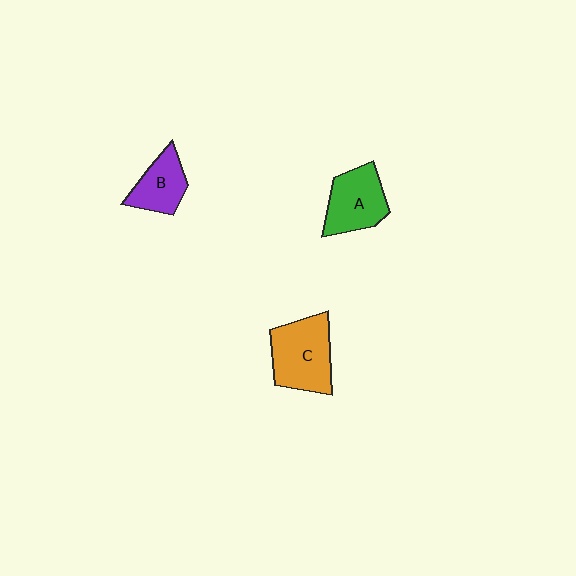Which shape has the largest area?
Shape C (orange).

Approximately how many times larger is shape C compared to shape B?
Approximately 1.6 times.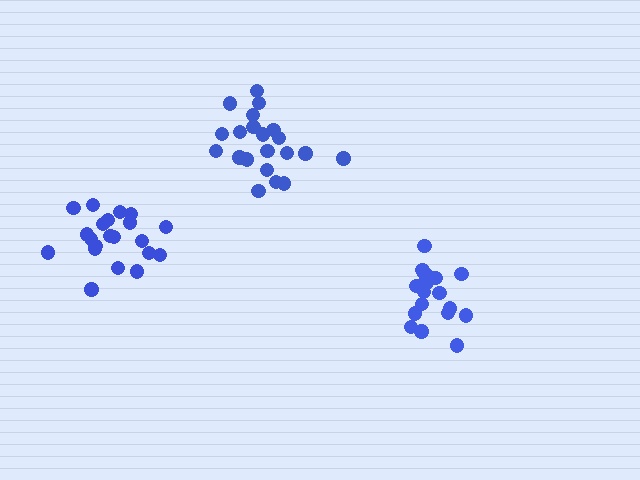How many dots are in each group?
Group 1: 21 dots, Group 2: 21 dots, Group 3: 20 dots (62 total).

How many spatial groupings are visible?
There are 3 spatial groupings.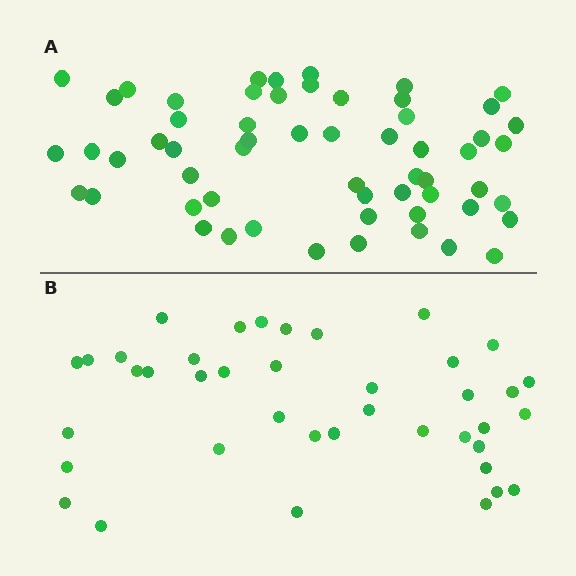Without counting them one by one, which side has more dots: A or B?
Region A (the top region) has more dots.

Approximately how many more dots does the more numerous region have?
Region A has approximately 20 more dots than region B.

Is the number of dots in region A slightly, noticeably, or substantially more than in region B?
Region A has substantially more. The ratio is roughly 1.4 to 1.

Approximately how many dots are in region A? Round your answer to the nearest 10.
About 60 dots. (The exact count is 58, which rounds to 60.)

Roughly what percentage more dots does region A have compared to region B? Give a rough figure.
About 45% more.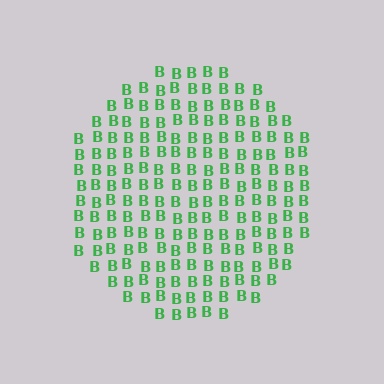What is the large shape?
The large shape is a circle.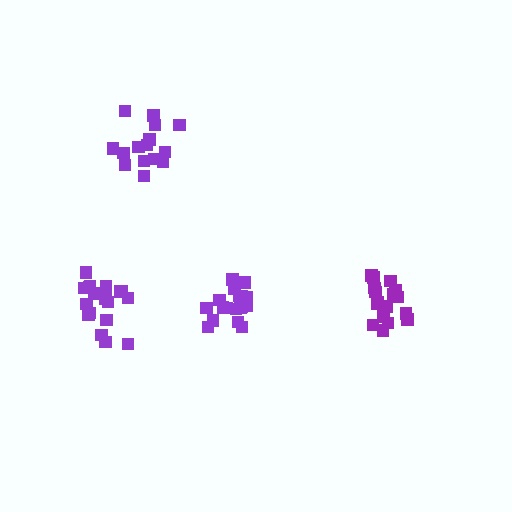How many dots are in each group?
Group 1: 17 dots, Group 2: 19 dots, Group 3: 15 dots, Group 4: 19 dots (70 total).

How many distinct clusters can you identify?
There are 4 distinct clusters.